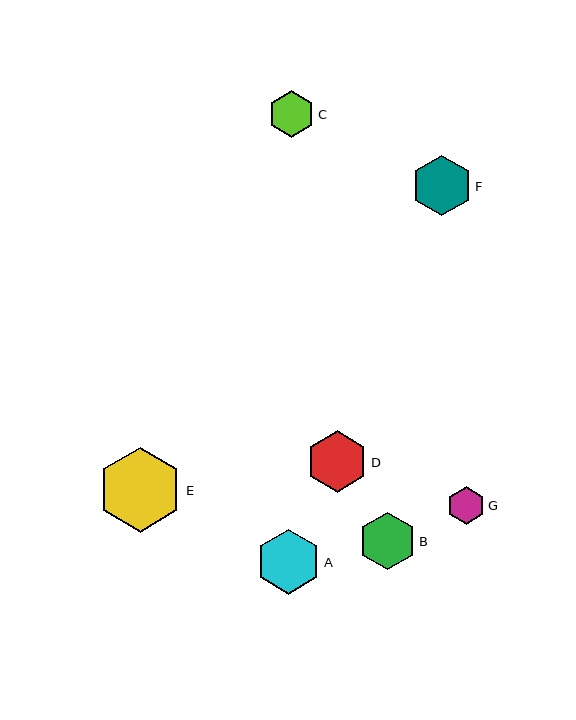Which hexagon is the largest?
Hexagon E is the largest with a size of approximately 85 pixels.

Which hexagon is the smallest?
Hexagon G is the smallest with a size of approximately 37 pixels.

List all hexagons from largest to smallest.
From largest to smallest: E, A, D, F, B, C, G.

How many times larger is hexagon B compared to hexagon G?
Hexagon B is approximately 1.5 times the size of hexagon G.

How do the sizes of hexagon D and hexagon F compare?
Hexagon D and hexagon F are approximately the same size.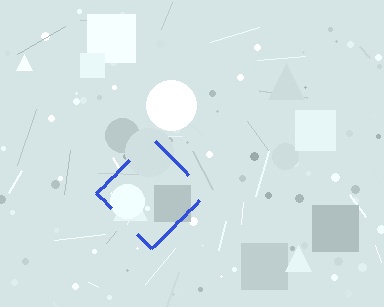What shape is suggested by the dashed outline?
The dashed outline suggests a diamond.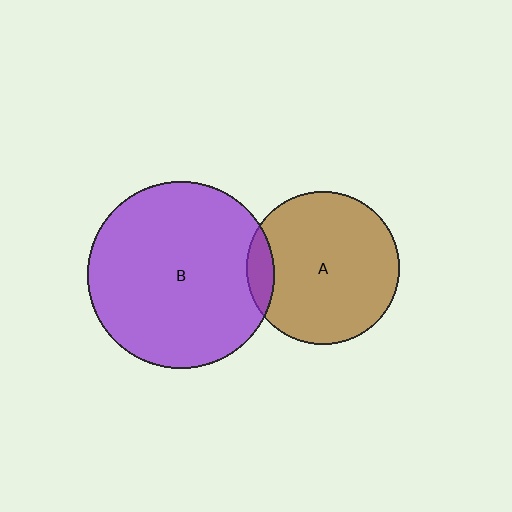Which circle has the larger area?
Circle B (purple).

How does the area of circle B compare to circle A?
Approximately 1.5 times.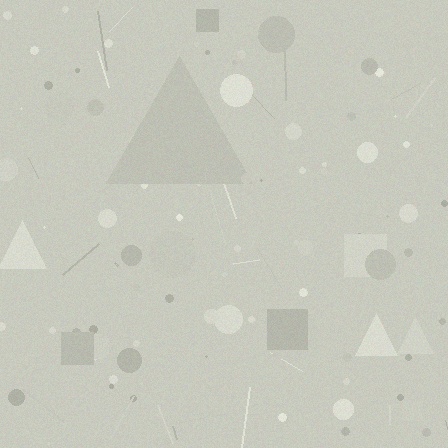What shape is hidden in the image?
A triangle is hidden in the image.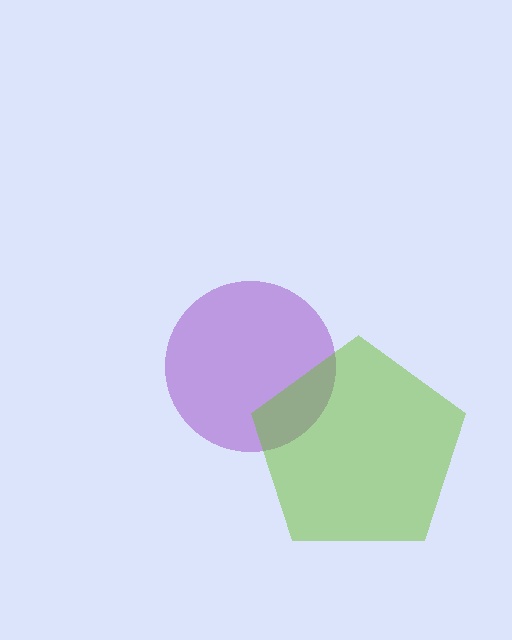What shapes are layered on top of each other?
The layered shapes are: a purple circle, a lime pentagon.